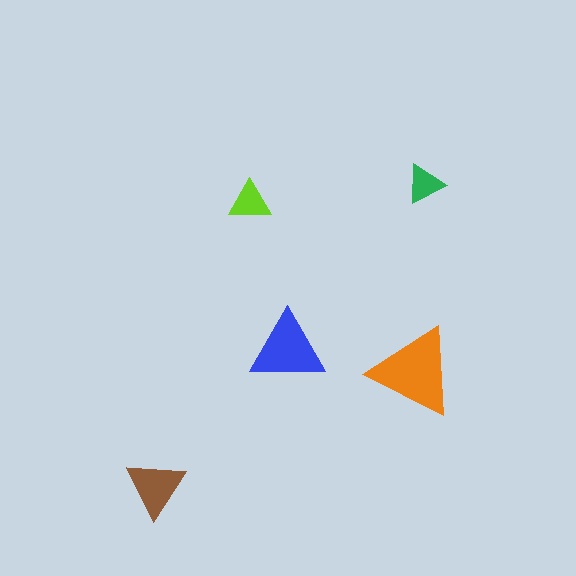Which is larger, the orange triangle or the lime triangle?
The orange one.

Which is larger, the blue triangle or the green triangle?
The blue one.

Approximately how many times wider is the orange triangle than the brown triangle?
About 1.5 times wider.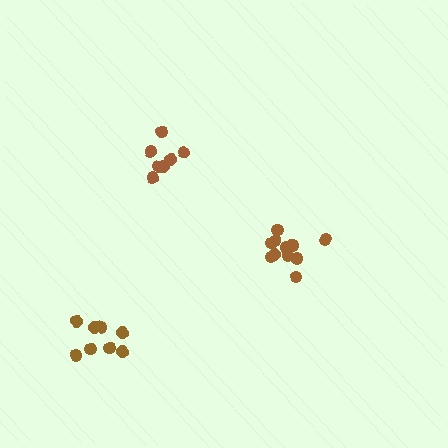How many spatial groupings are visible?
There are 3 spatial groupings.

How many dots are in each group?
Group 1: 11 dots, Group 2: 8 dots, Group 3: 7 dots (26 total).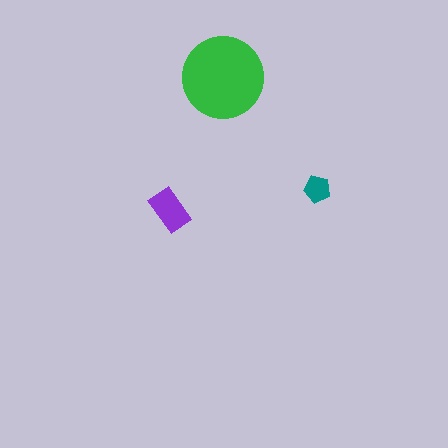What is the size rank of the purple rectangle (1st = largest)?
2nd.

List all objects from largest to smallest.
The green circle, the purple rectangle, the teal pentagon.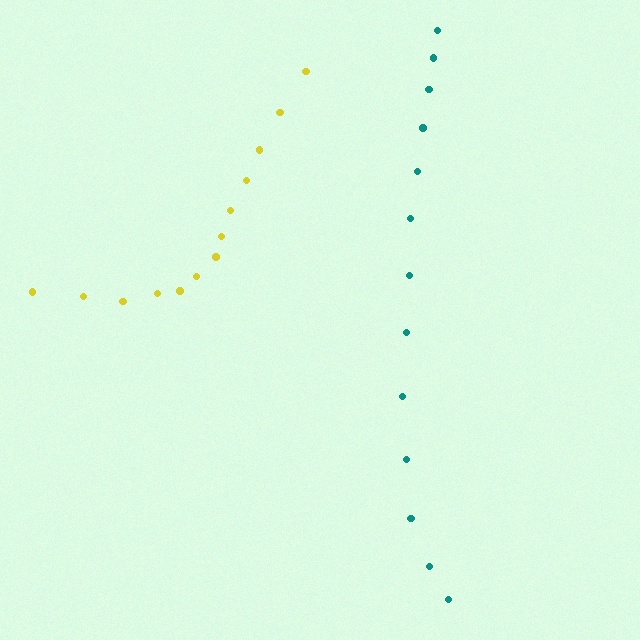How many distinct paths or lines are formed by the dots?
There are 2 distinct paths.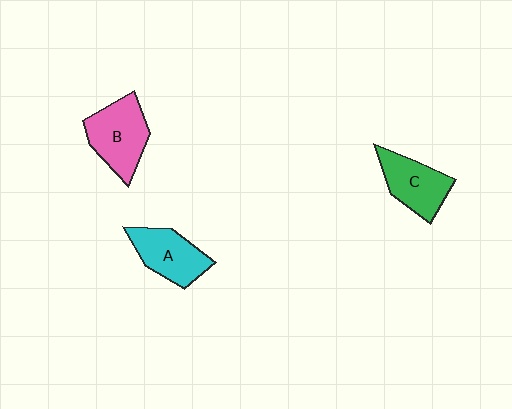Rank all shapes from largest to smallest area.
From largest to smallest: B (pink), A (cyan), C (green).